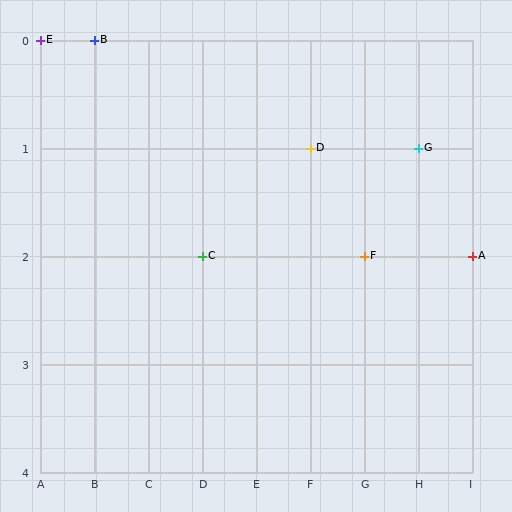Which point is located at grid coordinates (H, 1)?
Point G is at (H, 1).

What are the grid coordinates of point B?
Point B is at grid coordinates (B, 0).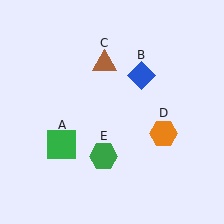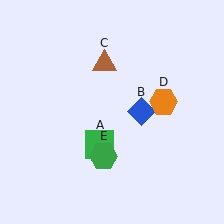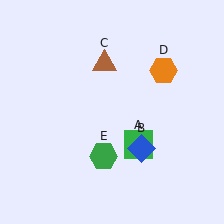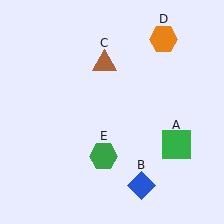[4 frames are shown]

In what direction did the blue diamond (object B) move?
The blue diamond (object B) moved down.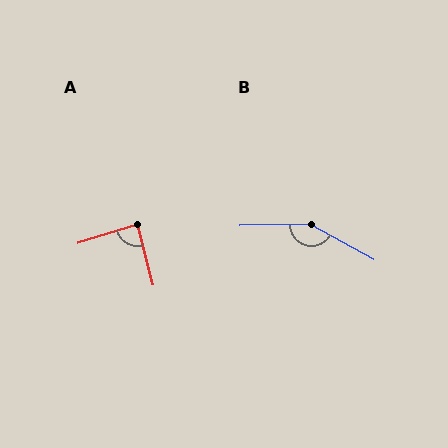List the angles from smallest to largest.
A (87°), B (150°).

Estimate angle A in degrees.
Approximately 87 degrees.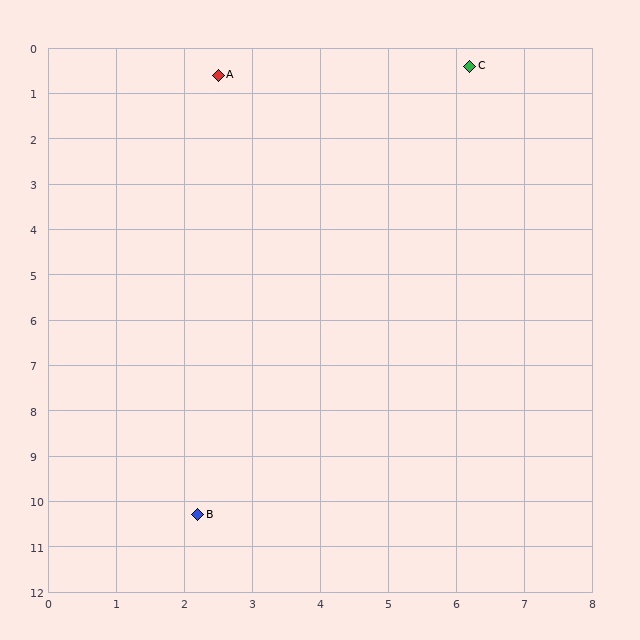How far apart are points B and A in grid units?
Points B and A are about 9.7 grid units apart.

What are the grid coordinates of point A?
Point A is at approximately (2.5, 0.6).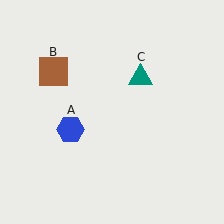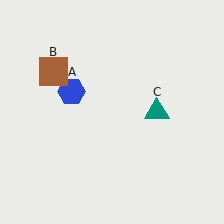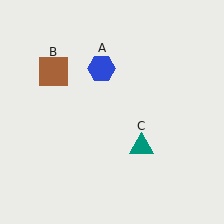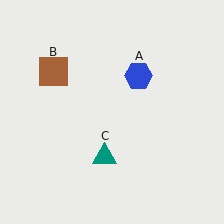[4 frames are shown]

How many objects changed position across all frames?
2 objects changed position: blue hexagon (object A), teal triangle (object C).